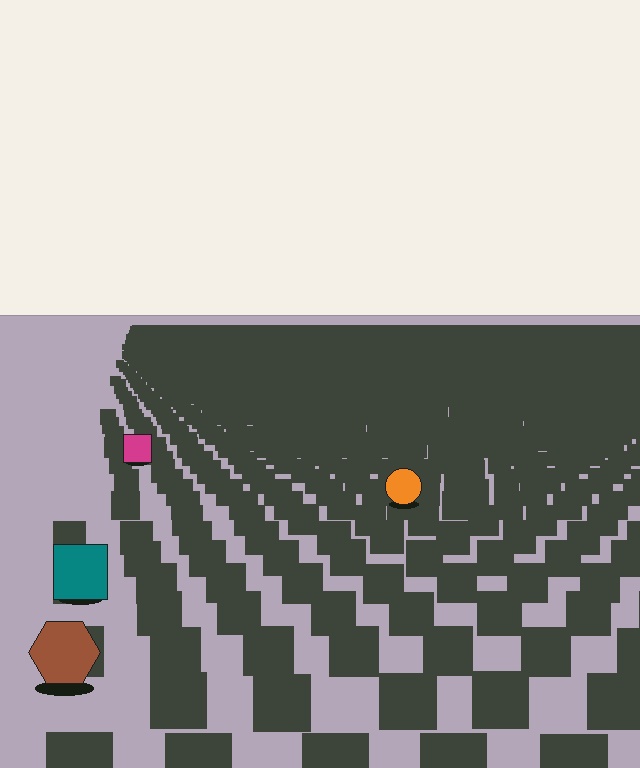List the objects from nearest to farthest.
From nearest to farthest: the brown hexagon, the teal square, the orange circle, the magenta square.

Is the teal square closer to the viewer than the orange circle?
Yes. The teal square is closer — you can tell from the texture gradient: the ground texture is coarser near it.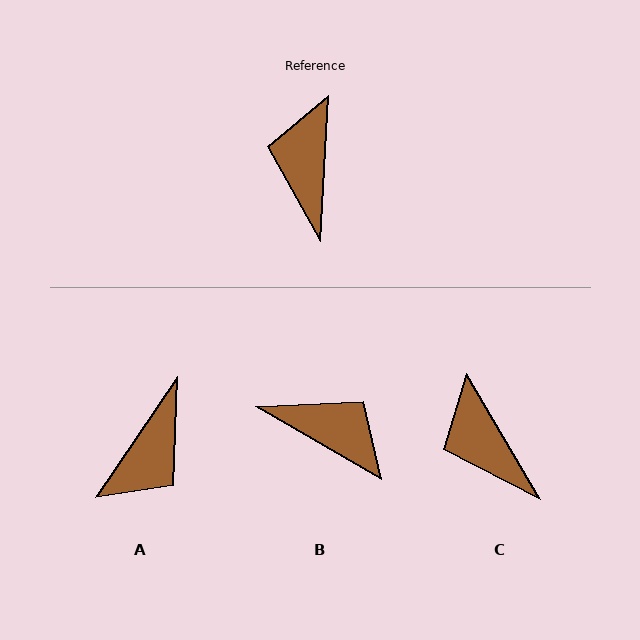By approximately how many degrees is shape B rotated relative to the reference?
Approximately 117 degrees clockwise.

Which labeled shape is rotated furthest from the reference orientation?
A, about 149 degrees away.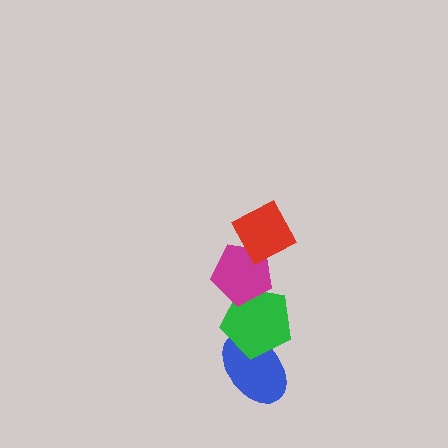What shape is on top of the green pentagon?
The magenta pentagon is on top of the green pentagon.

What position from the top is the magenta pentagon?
The magenta pentagon is 2nd from the top.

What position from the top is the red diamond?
The red diamond is 1st from the top.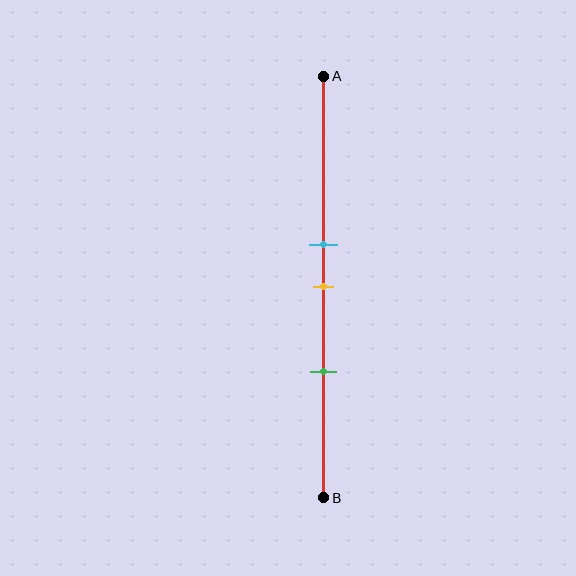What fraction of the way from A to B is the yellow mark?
The yellow mark is approximately 50% (0.5) of the way from A to B.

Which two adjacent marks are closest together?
The cyan and yellow marks are the closest adjacent pair.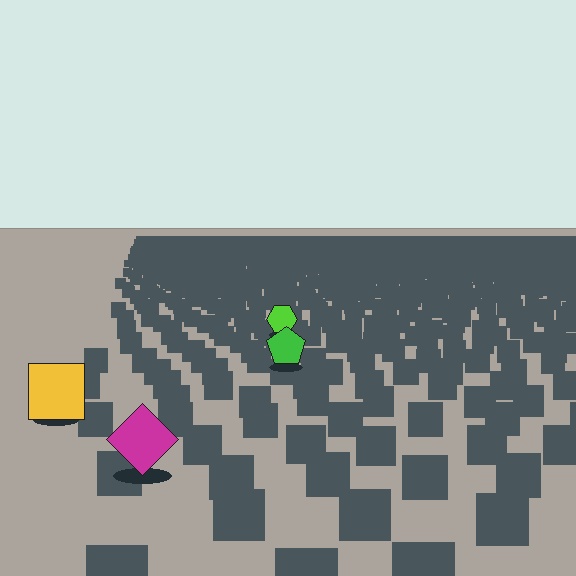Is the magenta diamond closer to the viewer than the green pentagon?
Yes. The magenta diamond is closer — you can tell from the texture gradient: the ground texture is coarser near it.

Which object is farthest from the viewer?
The lime hexagon is farthest from the viewer. It appears smaller and the ground texture around it is denser.